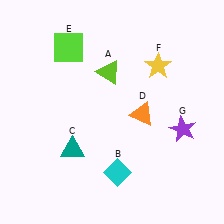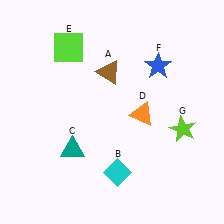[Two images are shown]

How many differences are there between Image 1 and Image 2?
There are 3 differences between the two images.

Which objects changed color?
A changed from lime to brown. F changed from yellow to blue. G changed from purple to lime.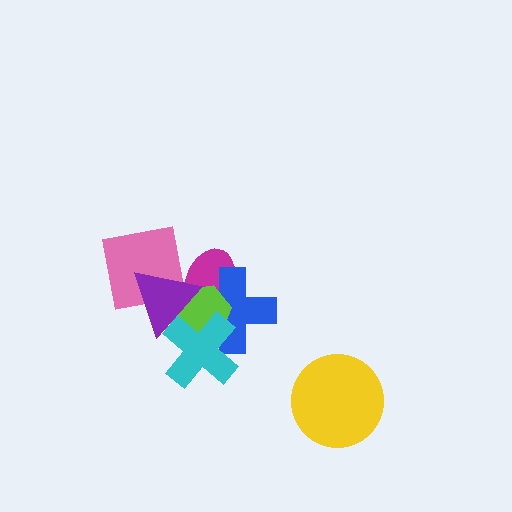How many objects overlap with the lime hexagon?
4 objects overlap with the lime hexagon.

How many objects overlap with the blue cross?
4 objects overlap with the blue cross.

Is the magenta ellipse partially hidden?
Yes, it is partially covered by another shape.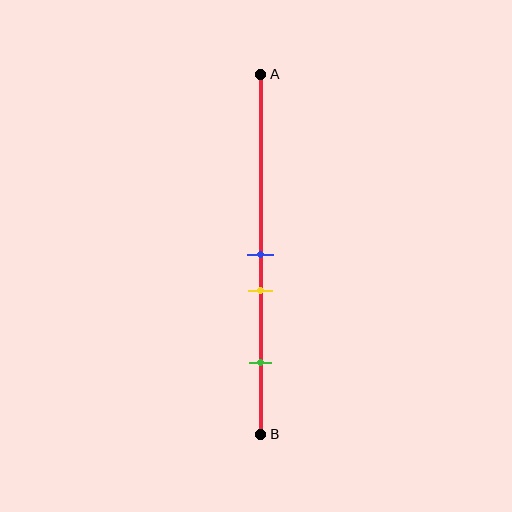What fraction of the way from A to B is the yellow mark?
The yellow mark is approximately 60% (0.6) of the way from A to B.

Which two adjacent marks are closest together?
The blue and yellow marks are the closest adjacent pair.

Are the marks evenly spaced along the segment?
No, the marks are not evenly spaced.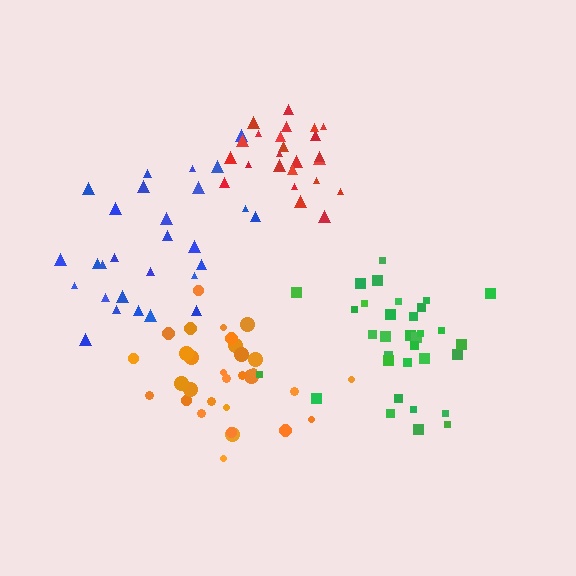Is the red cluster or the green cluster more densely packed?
Red.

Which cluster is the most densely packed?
Red.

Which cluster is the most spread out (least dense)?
Blue.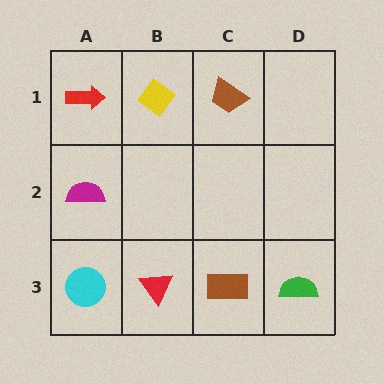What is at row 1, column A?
A red arrow.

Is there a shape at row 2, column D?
No, that cell is empty.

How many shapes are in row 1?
3 shapes.